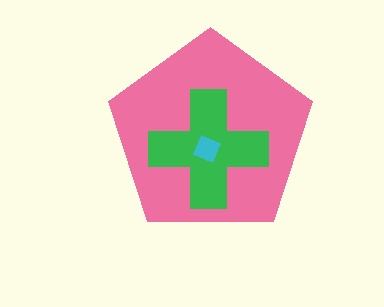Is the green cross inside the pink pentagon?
Yes.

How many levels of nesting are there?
3.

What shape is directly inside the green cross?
The cyan diamond.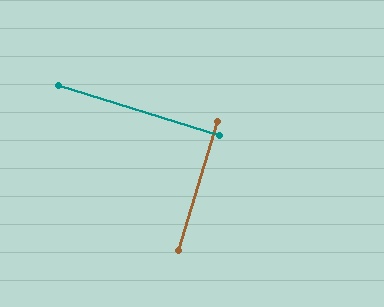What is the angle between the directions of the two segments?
Approximately 89 degrees.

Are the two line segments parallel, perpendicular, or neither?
Perpendicular — they meet at approximately 89°.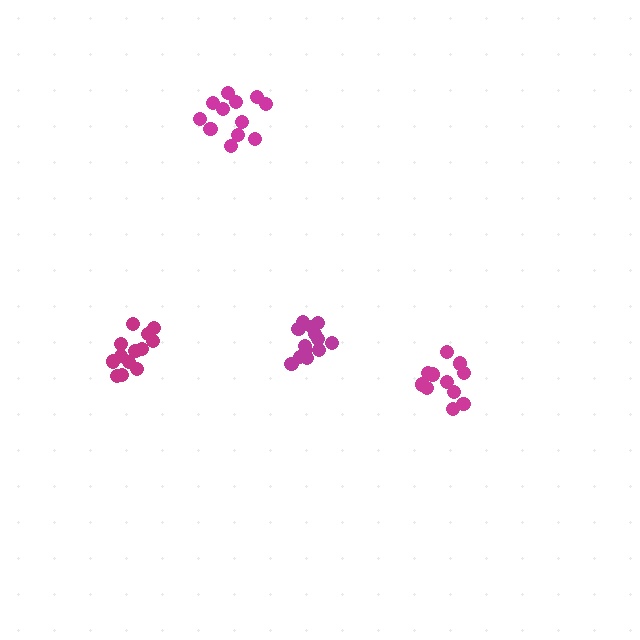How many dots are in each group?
Group 1: 11 dots, Group 2: 13 dots, Group 3: 12 dots, Group 4: 13 dots (49 total).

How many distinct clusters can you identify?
There are 4 distinct clusters.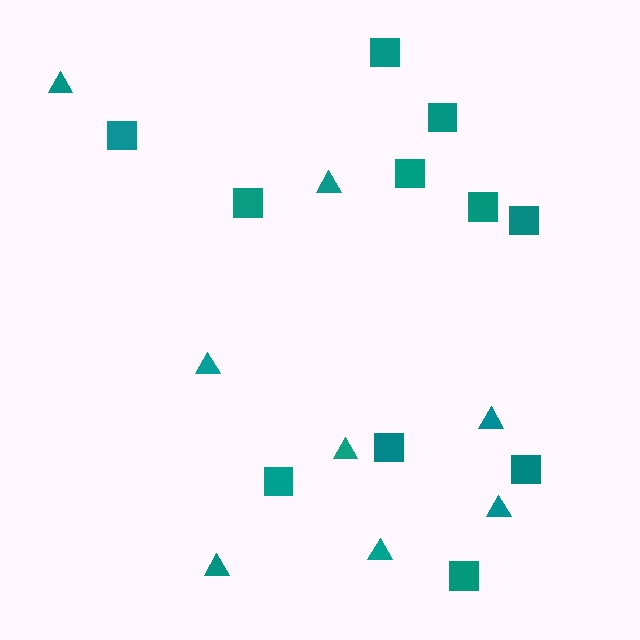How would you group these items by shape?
There are 2 groups: one group of triangles (8) and one group of squares (11).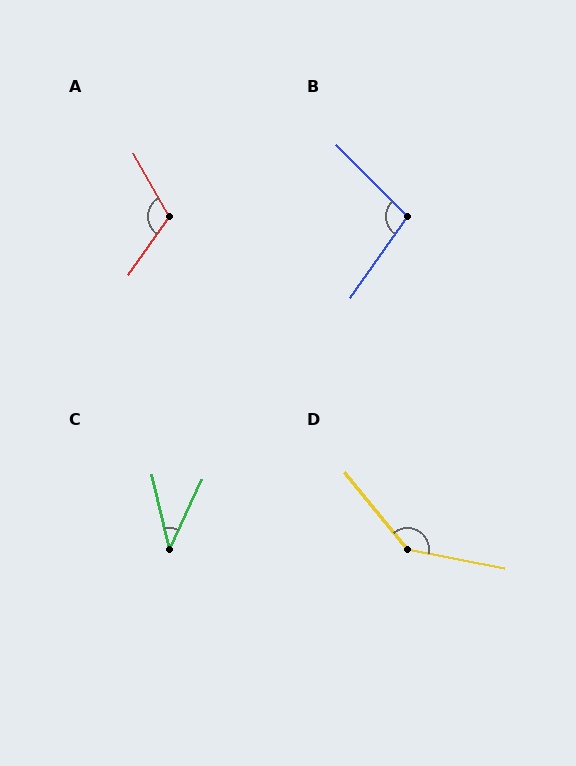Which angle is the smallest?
C, at approximately 37 degrees.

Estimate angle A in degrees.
Approximately 116 degrees.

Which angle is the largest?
D, at approximately 140 degrees.